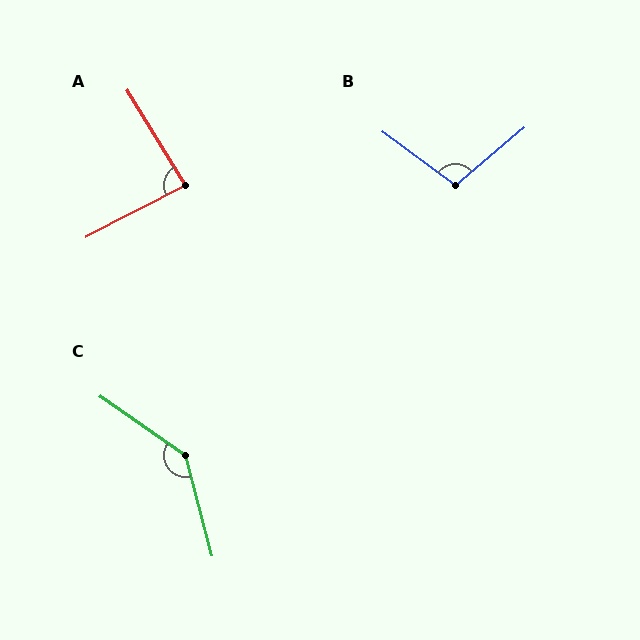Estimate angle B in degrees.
Approximately 103 degrees.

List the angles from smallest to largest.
A (86°), B (103°), C (140°).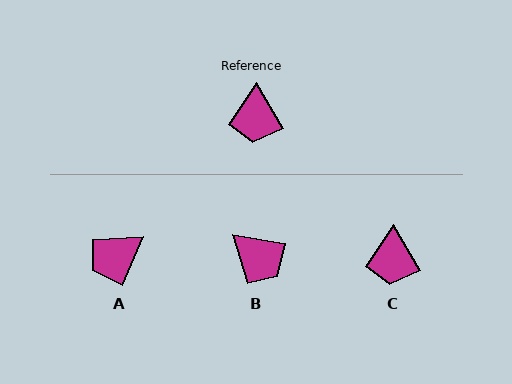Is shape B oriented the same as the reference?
No, it is off by about 51 degrees.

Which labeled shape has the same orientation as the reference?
C.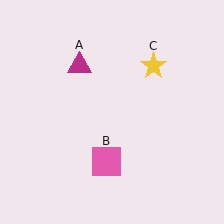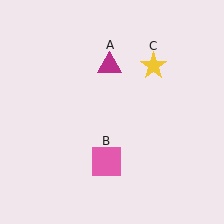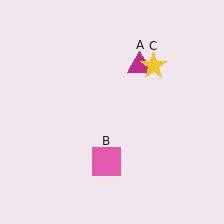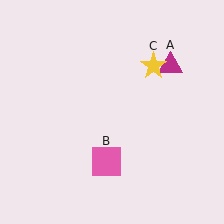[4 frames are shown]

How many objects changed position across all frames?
1 object changed position: magenta triangle (object A).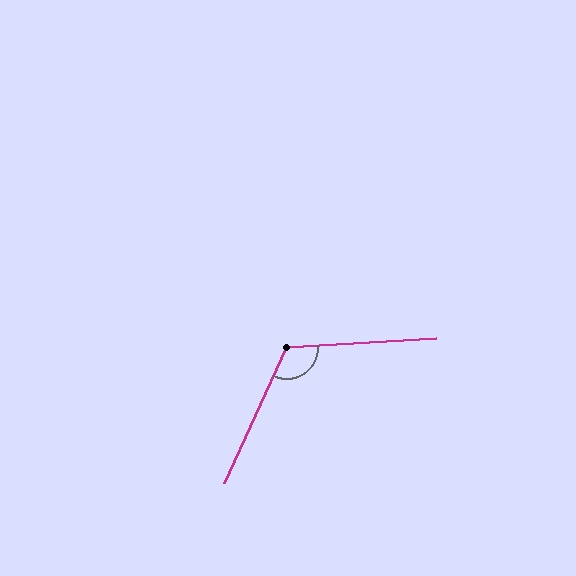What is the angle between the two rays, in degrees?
Approximately 118 degrees.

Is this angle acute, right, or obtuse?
It is obtuse.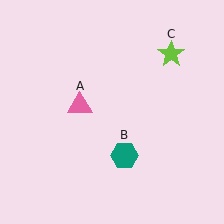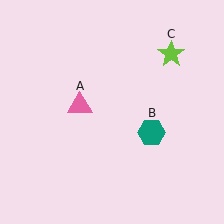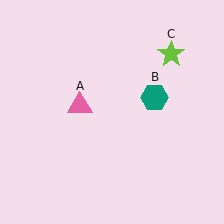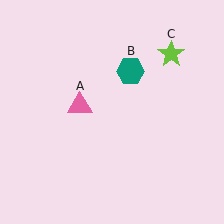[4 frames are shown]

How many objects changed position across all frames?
1 object changed position: teal hexagon (object B).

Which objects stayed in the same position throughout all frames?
Pink triangle (object A) and lime star (object C) remained stationary.